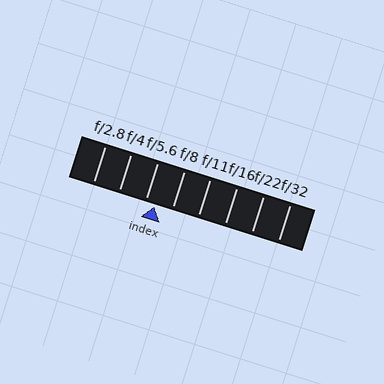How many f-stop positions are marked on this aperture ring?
There are 8 f-stop positions marked.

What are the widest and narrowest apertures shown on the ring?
The widest aperture shown is f/2.8 and the narrowest is f/32.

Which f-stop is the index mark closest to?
The index mark is closest to f/5.6.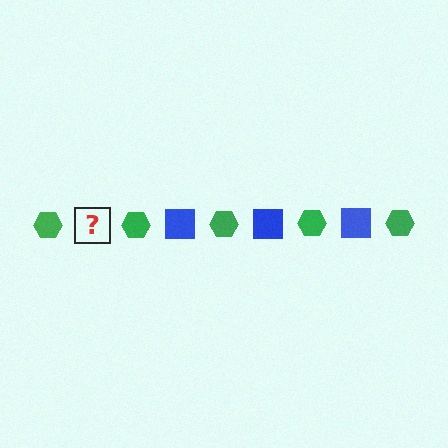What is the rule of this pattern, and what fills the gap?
The rule is that the pattern alternates between green hexagon and blue square. The gap should be filled with a blue square.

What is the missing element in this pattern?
The missing element is a blue square.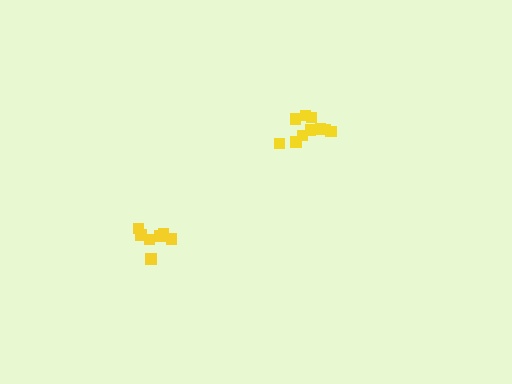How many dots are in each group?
Group 1: 7 dots, Group 2: 10 dots (17 total).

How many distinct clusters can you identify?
There are 2 distinct clusters.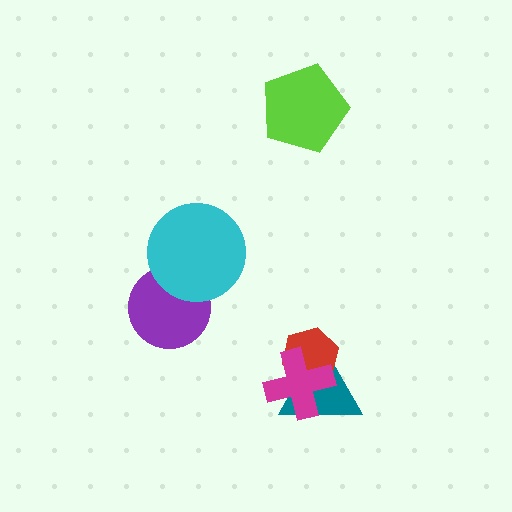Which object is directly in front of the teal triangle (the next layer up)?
The red hexagon is directly in front of the teal triangle.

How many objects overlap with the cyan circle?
1 object overlaps with the cyan circle.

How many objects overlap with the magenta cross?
2 objects overlap with the magenta cross.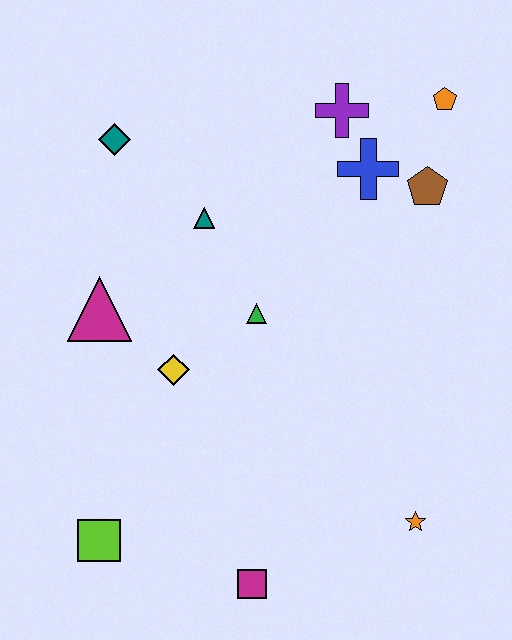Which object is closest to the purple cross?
The blue cross is closest to the purple cross.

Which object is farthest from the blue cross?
The lime square is farthest from the blue cross.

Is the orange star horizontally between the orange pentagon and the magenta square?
Yes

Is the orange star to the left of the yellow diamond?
No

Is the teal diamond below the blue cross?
No